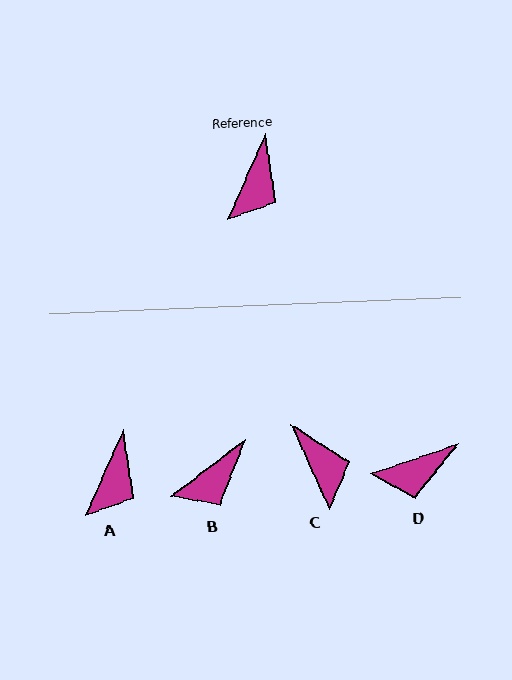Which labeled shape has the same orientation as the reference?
A.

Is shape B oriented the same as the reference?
No, it is off by about 29 degrees.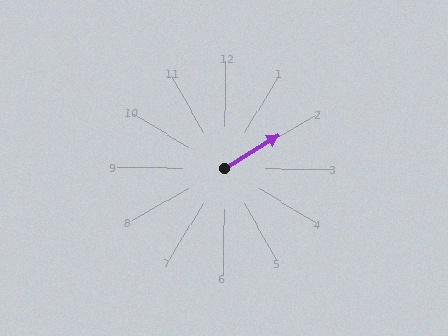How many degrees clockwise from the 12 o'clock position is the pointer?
Approximately 59 degrees.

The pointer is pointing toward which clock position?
Roughly 2 o'clock.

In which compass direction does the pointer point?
Northeast.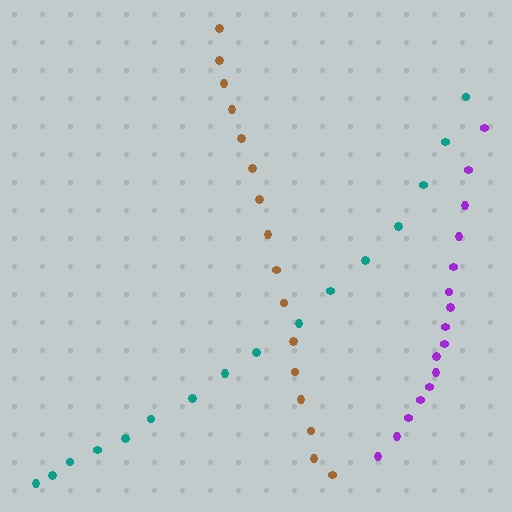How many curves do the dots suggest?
There are 3 distinct paths.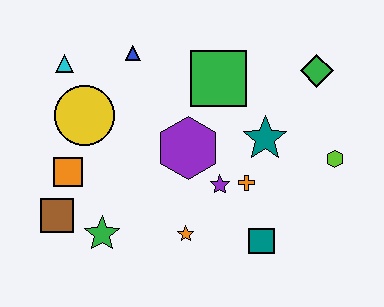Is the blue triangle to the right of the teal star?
No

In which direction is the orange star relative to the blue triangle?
The orange star is below the blue triangle.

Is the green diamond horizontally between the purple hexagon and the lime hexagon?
Yes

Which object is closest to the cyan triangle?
The yellow circle is closest to the cyan triangle.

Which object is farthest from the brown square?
The green diamond is farthest from the brown square.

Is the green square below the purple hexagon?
No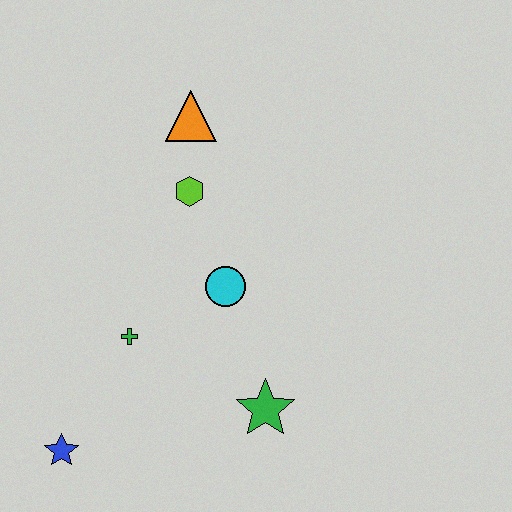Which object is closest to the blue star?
The green cross is closest to the blue star.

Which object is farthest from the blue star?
The orange triangle is farthest from the blue star.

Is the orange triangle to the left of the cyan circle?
Yes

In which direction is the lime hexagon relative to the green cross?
The lime hexagon is above the green cross.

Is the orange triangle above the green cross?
Yes